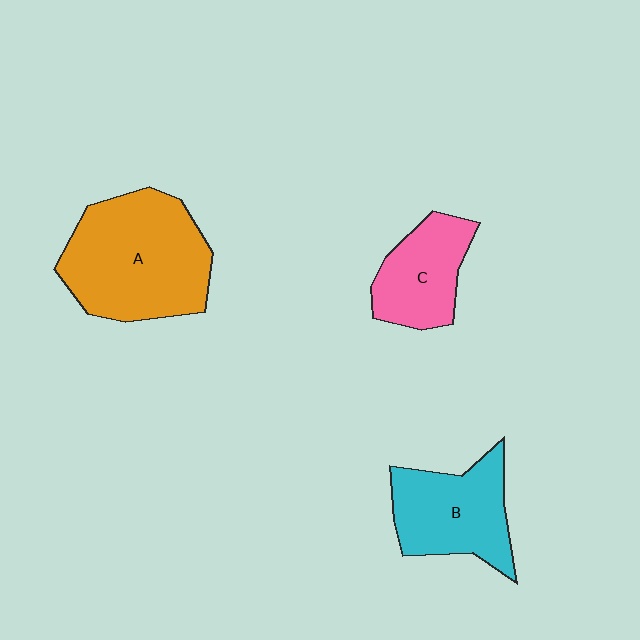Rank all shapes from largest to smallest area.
From largest to smallest: A (orange), B (cyan), C (pink).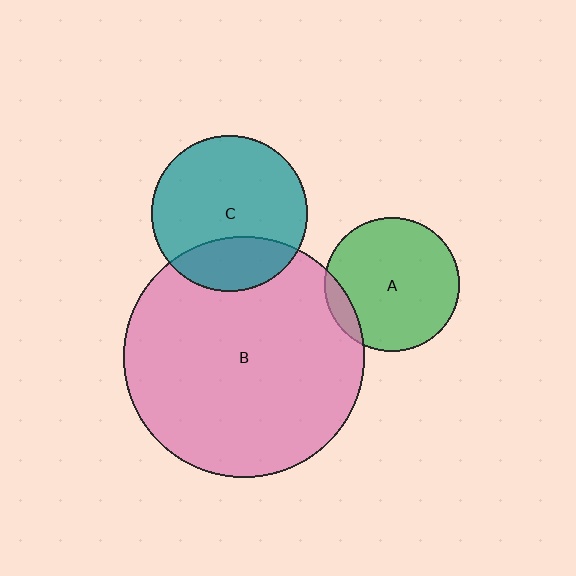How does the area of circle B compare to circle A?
Approximately 3.2 times.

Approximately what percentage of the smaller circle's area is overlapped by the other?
Approximately 25%.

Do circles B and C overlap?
Yes.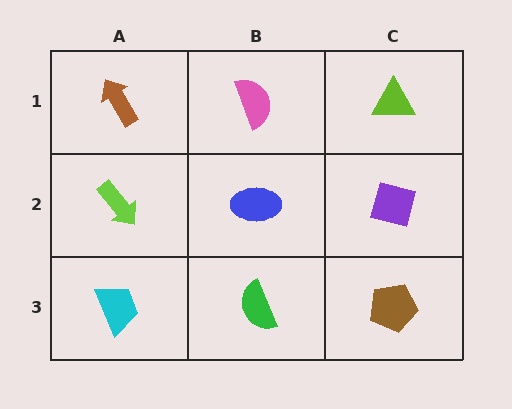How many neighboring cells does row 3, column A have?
2.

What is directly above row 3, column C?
A purple diamond.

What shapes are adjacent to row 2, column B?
A pink semicircle (row 1, column B), a green semicircle (row 3, column B), a lime arrow (row 2, column A), a purple diamond (row 2, column C).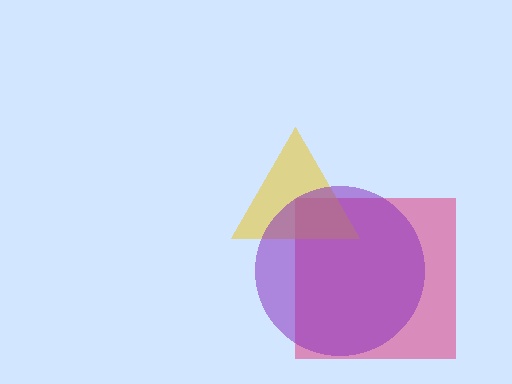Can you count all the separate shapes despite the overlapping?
Yes, there are 3 separate shapes.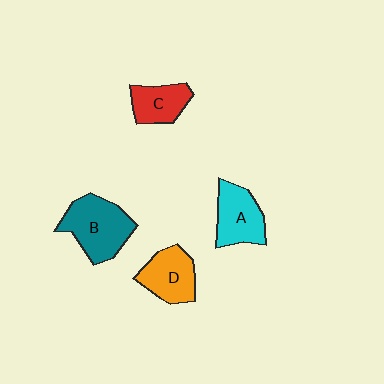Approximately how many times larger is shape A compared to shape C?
Approximately 1.3 times.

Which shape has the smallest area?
Shape C (red).